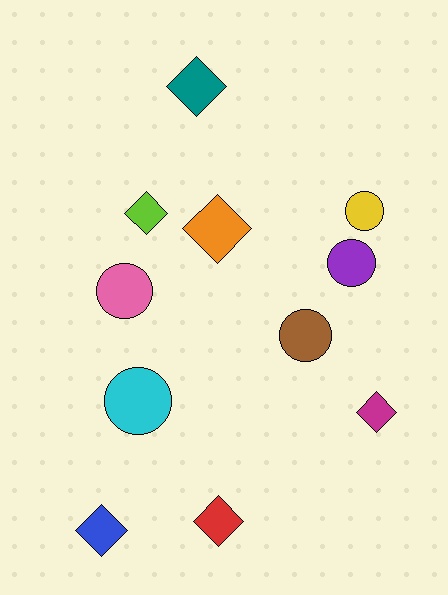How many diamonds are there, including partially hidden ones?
There are 6 diamonds.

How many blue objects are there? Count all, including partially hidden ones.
There is 1 blue object.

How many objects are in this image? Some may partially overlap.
There are 11 objects.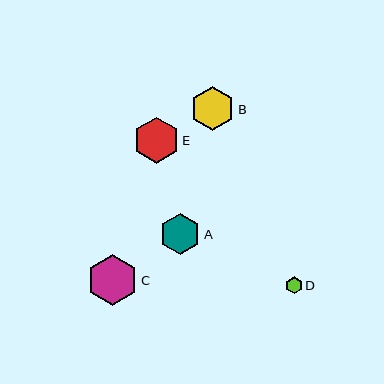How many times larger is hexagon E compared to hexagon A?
Hexagon E is approximately 1.1 times the size of hexagon A.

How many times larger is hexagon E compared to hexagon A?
Hexagon E is approximately 1.1 times the size of hexagon A.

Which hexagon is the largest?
Hexagon C is the largest with a size of approximately 51 pixels.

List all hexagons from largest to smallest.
From largest to smallest: C, E, B, A, D.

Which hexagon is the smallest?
Hexagon D is the smallest with a size of approximately 17 pixels.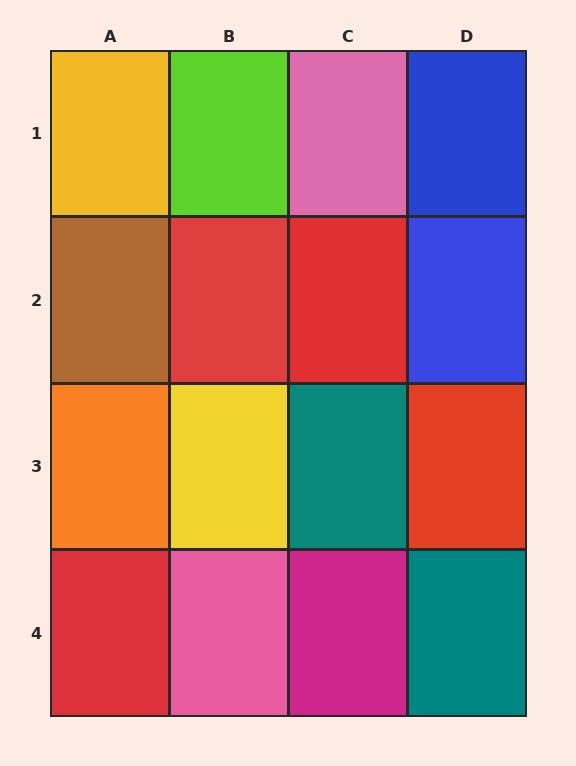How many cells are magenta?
1 cell is magenta.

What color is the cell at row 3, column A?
Orange.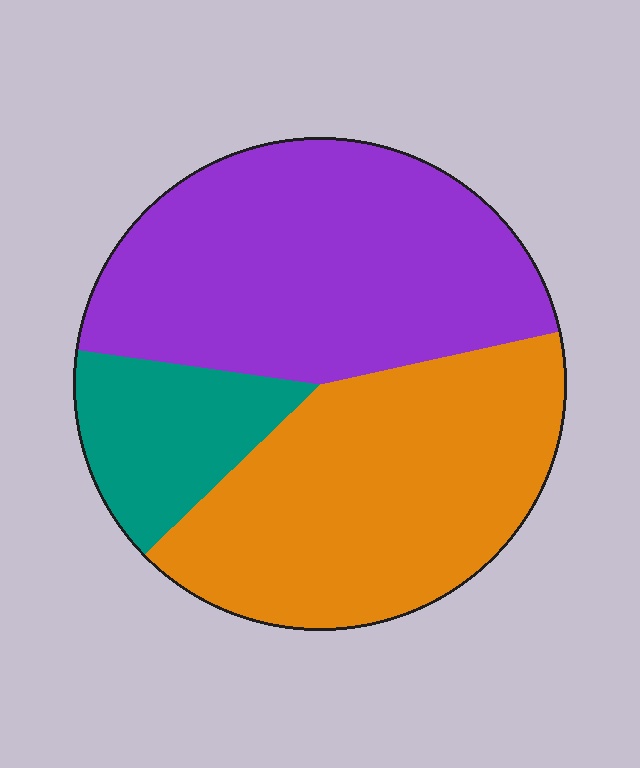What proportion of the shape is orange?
Orange covers about 40% of the shape.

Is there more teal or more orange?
Orange.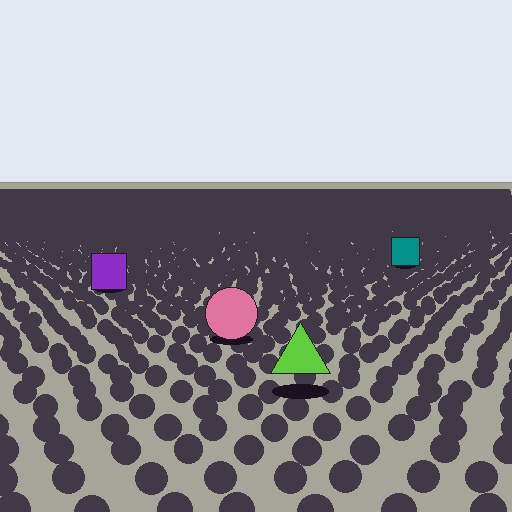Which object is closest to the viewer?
The lime triangle is closest. The texture marks near it are larger and more spread out.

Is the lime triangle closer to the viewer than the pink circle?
Yes. The lime triangle is closer — you can tell from the texture gradient: the ground texture is coarser near it.